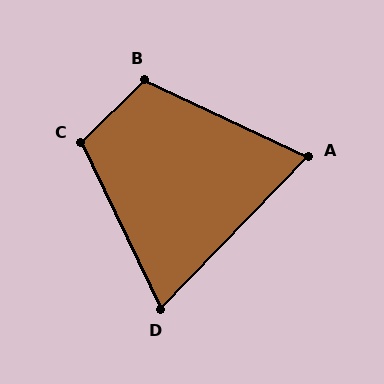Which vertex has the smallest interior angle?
D, at approximately 70 degrees.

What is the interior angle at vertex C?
Approximately 109 degrees (obtuse).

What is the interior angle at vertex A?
Approximately 71 degrees (acute).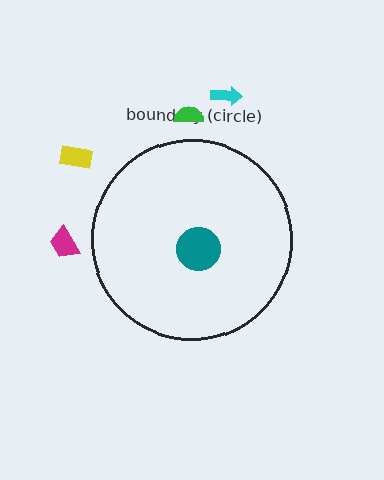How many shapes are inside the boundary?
1 inside, 4 outside.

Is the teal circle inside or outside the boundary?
Inside.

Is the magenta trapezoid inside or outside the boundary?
Outside.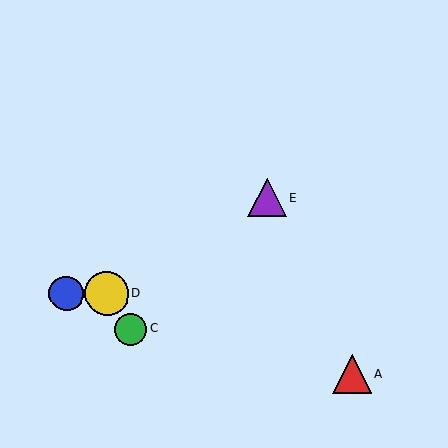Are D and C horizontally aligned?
No, D is at y≈293 and C is at y≈329.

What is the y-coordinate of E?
Object E is at y≈197.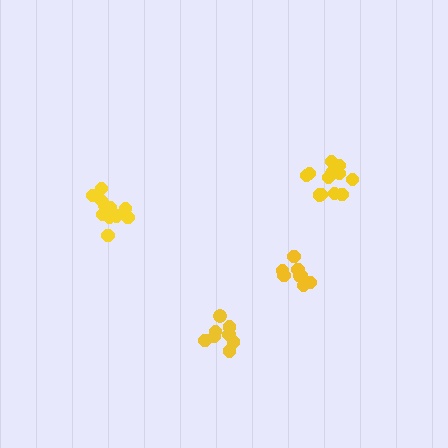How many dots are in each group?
Group 1: 9 dots, Group 2: 12 dots, Group 3: 13 dots, Group 4: 8 dots (42 total).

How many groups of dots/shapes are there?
There are 4 groups.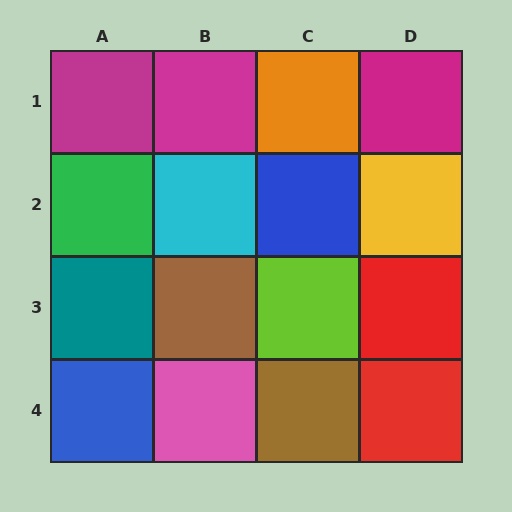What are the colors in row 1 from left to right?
Magenta, magenta, orange, magenta.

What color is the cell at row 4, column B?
Pink.